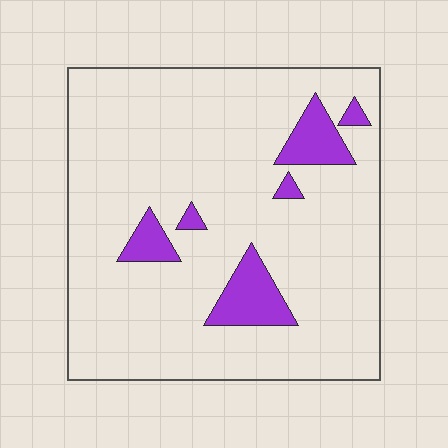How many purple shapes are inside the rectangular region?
6.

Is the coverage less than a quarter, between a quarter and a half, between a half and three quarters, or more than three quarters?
Less than a quarter.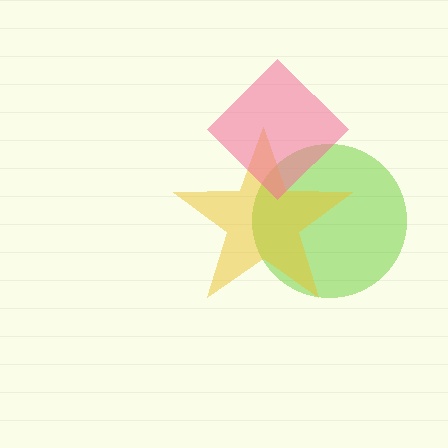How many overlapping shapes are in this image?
There are 3 overlapping shapes in the image.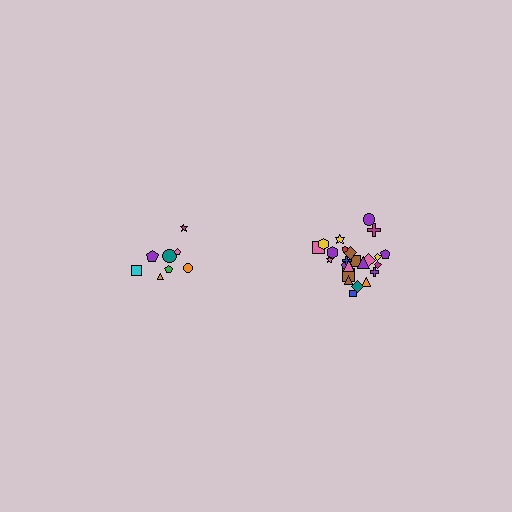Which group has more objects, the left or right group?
The right group.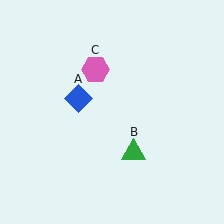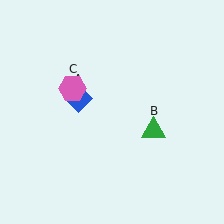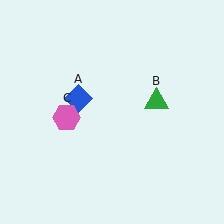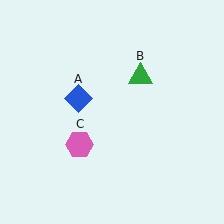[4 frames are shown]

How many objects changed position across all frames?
2 objects changed position: green triangle (object B), pink hexagon (object C).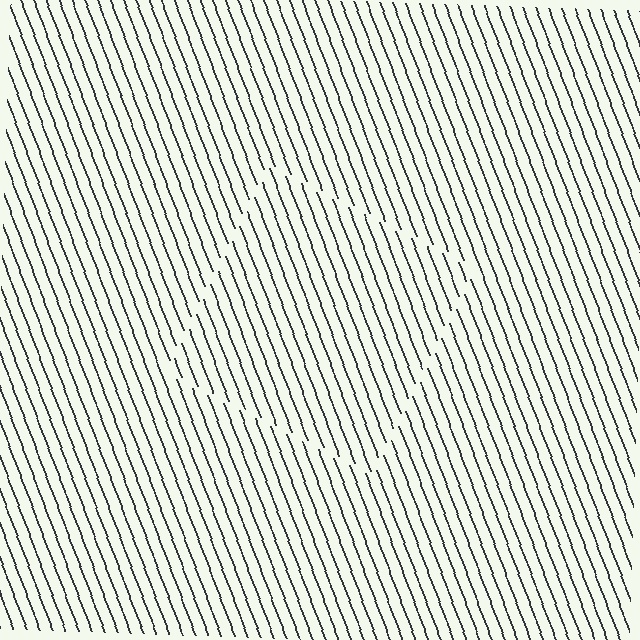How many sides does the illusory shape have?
4 sides — the line-ends trace a square.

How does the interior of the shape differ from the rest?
The interior of the shape contains the same grating, shifted by half a period — the contour is defined by the phase discontinuity where line-ends from the inner and outer gratings abut.